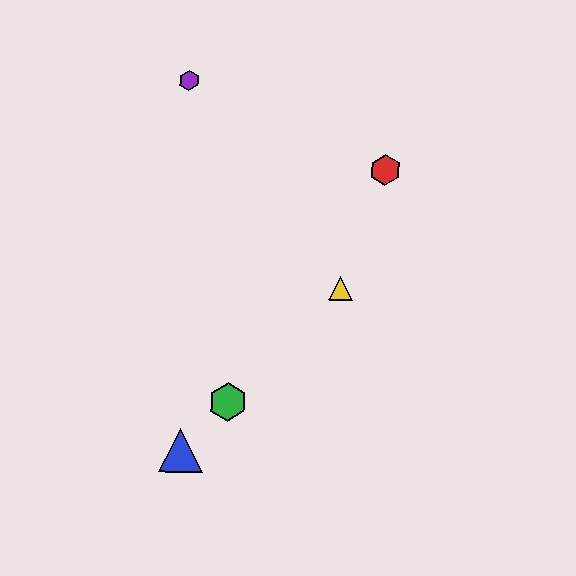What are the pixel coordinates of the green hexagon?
The green hexagon is at (228, 402).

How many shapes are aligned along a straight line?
3 shapes (the blue triangle, the green hexagon, the yellow triangle) are aligned along a straight line.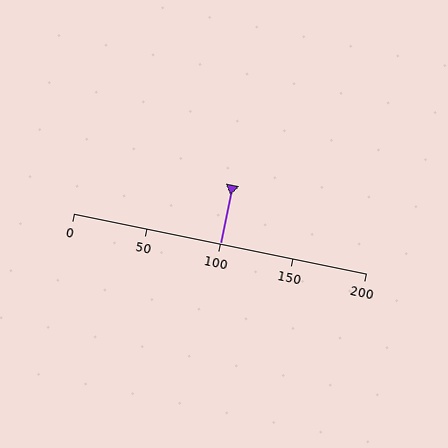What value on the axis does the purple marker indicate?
The marker indicates approximately 100.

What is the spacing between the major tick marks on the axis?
The major ticks are spaced 50 apart.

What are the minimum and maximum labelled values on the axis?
The axis runs from 0 to 200.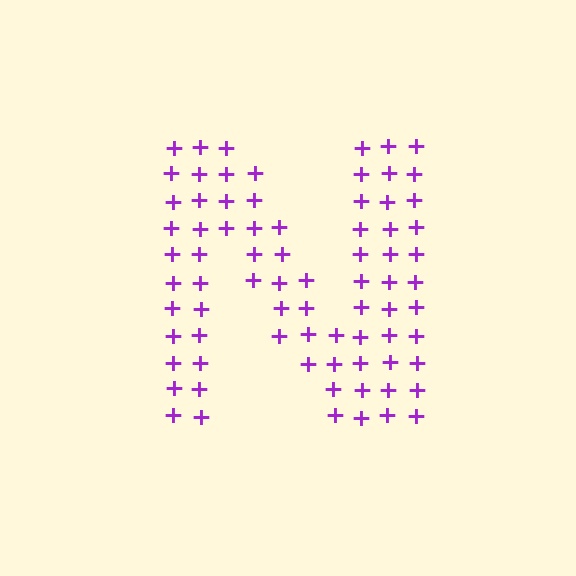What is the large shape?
The large shape is the letter N.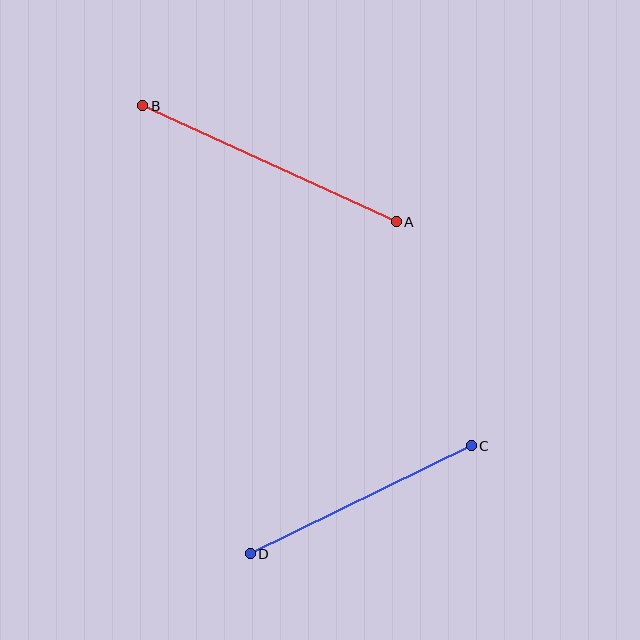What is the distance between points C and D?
The distance is approximately 246 pixels.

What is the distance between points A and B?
The distance is approximately 279 pixels.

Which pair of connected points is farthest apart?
Points A and B are farthest apart.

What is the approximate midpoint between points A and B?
The midpoint is at approximately (269, 164) pixels.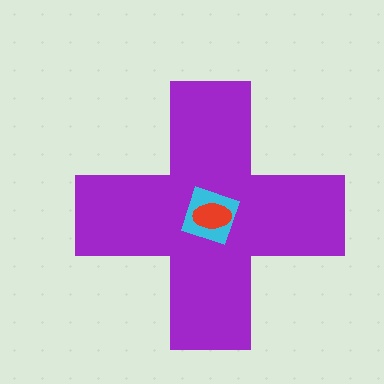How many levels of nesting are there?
3.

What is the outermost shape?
The purple cross.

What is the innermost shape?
The red ellipse.